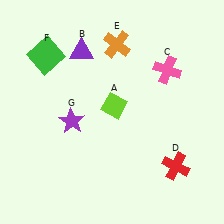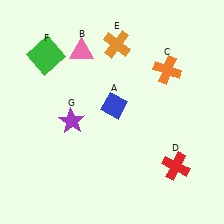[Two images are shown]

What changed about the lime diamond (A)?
In Image 1, A is lime. In Image 2, it changed to blue.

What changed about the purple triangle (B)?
In Image 1, B is purple. In Image 2, it changed to pink.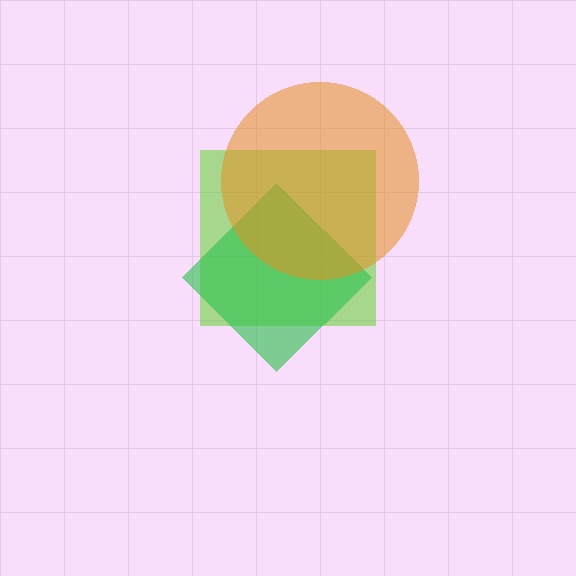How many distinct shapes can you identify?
There are 3 distinct shapes: a lime square, a green diamond, an orange circle.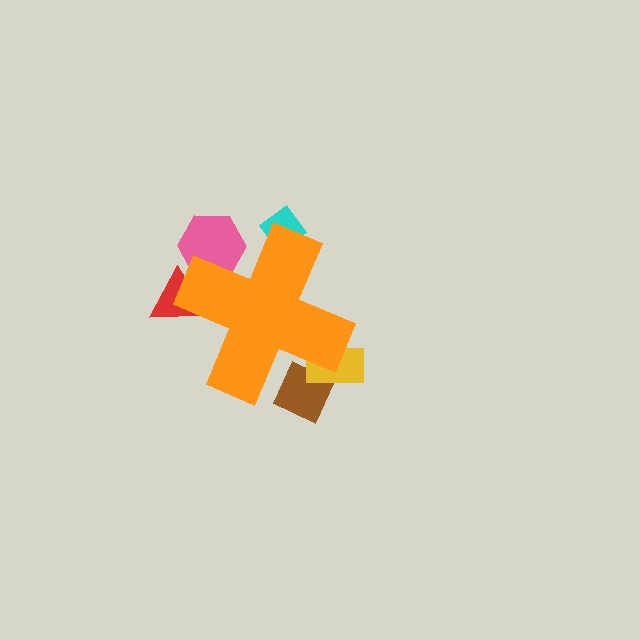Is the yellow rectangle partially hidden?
Yes, the yellow rectangle is partially hidden behind the orange cross.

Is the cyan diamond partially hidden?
Yes, the cyan diamond is partially hidden behind the orange cross.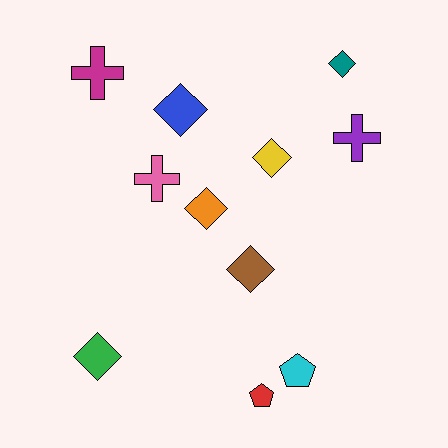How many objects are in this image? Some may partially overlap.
There are 11 objects.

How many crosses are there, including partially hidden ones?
There are 3 crosses.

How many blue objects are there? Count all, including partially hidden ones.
There is 1 blue object.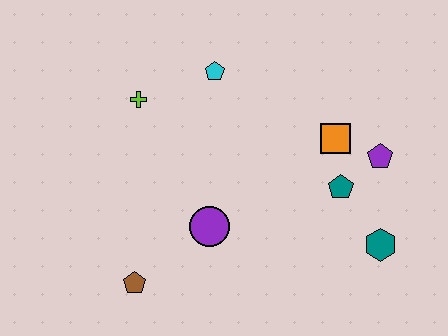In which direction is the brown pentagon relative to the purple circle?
The brown pentagon is to the left of the purple circle.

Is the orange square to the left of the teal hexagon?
Yes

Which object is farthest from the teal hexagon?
The lime cross is farthest from the teal hexagon.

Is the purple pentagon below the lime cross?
Yes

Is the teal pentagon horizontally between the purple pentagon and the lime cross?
Yes